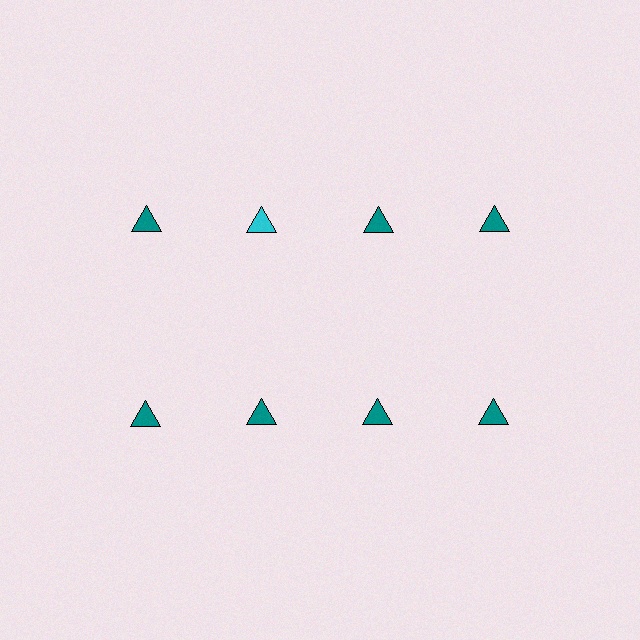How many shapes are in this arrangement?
There are 8 shapes arranged in a grid pattern.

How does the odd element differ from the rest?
It has a different color: cyan instead of teal.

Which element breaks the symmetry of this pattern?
The cyan triangle in the top row, second from left column breaks the symmetry. All other shapes are teal triangles.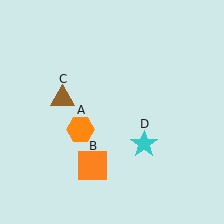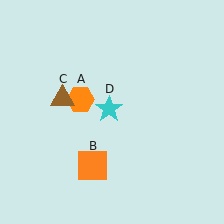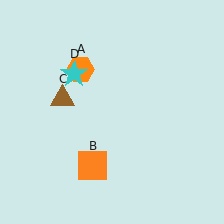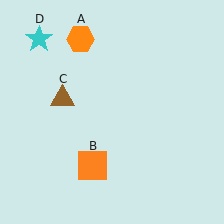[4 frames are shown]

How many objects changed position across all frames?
2 objects changed position: orange hexagon (object A), cyan star (object D).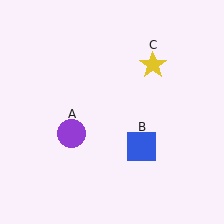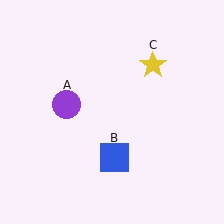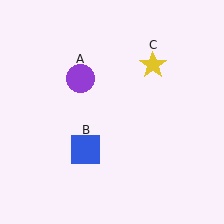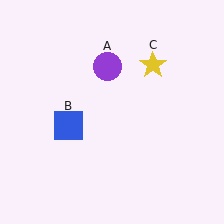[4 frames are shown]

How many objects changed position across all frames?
2 objects changed position: purple circle (object A), blue square (object B).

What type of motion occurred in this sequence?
The purple circle (object A), blue square (object B) rotated clockwise around the center of the scene.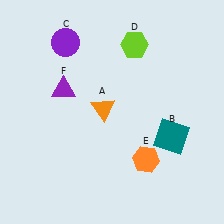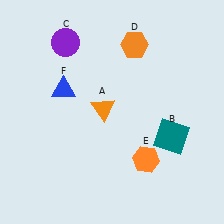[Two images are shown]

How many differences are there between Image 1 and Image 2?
There are 2 differences between the two images.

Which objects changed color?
D changed from lime to orange. F changed from purple to blue.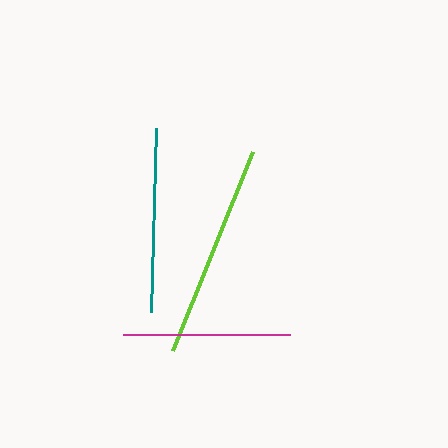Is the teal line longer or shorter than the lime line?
The lime line is longer than the teal line.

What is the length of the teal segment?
The teal segment is approximately 184 pixels long.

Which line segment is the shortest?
The magenta line is the shortest at approximately 167 pixels.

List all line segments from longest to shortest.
From longest to shortest: lime, teal, magenta.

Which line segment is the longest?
The lime line is the longest at approximately 214 pixels.